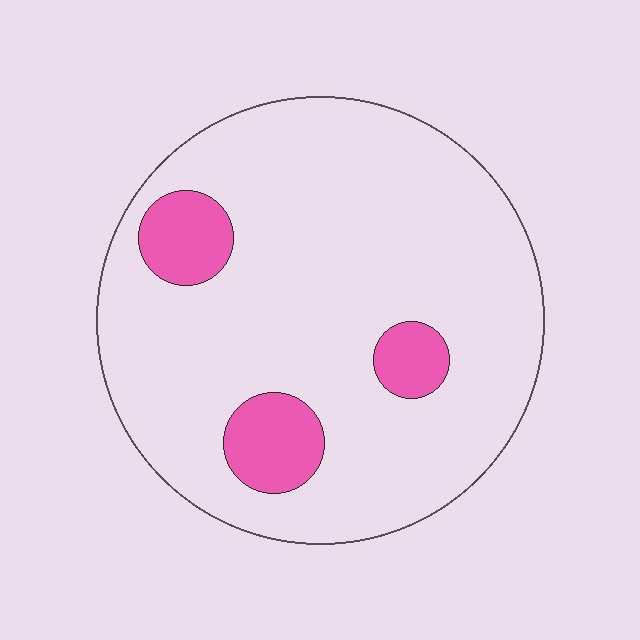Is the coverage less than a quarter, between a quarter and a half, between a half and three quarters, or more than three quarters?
Less than a quarter.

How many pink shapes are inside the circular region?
3.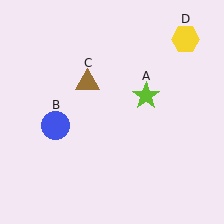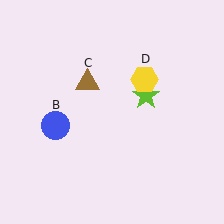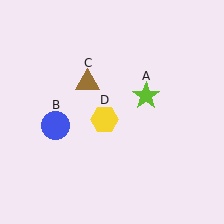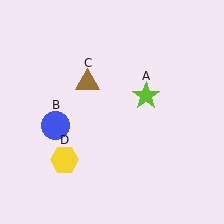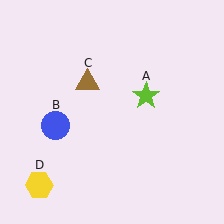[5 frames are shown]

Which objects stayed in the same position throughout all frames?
Lime star (object A) and blue circle (object B) and brown triangle (object C) remained stationary.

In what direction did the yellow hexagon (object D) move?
The yellow hexagon (object D) moved down and to the left.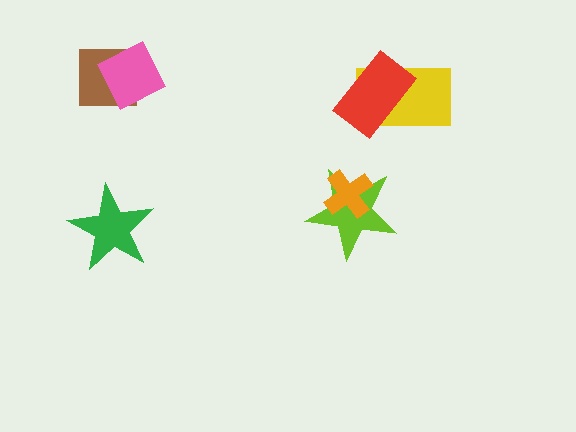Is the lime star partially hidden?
Yes, it is partially covered by another shape.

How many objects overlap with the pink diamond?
1 object overlaps with the pink diamond.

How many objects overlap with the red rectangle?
1 object overlaps with the red rectangle.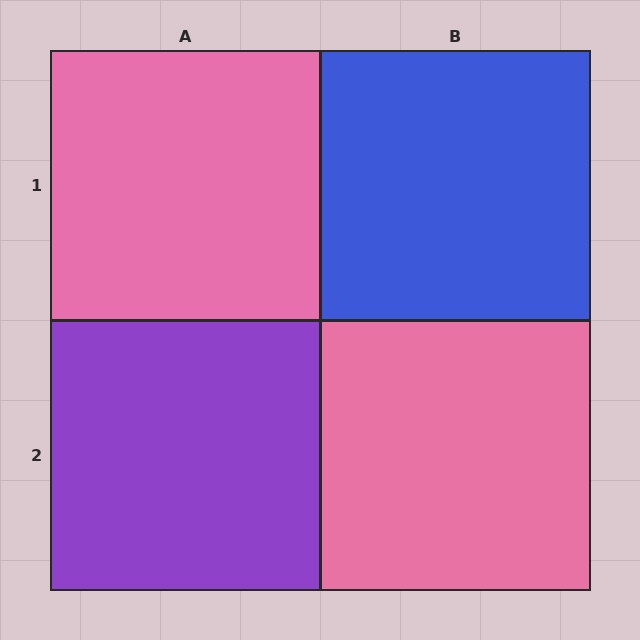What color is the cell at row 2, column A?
Purple.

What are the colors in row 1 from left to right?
Pink, blue.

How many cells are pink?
2 cells are pink.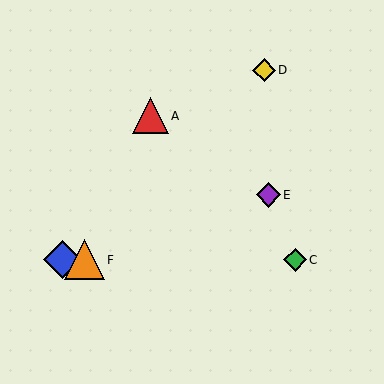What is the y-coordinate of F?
Object F is at y≈260.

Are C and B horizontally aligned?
Yes, both are at y≈260.